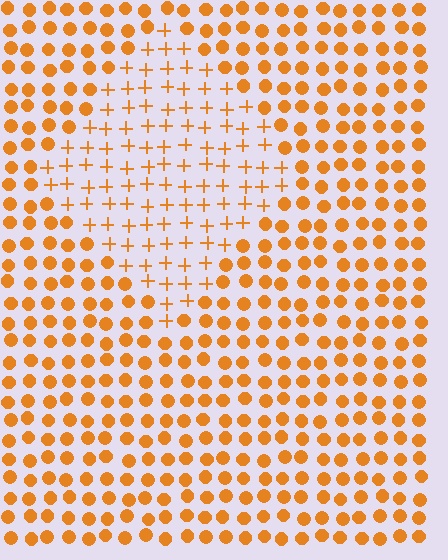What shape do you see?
I see a diamond.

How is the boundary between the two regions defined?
The boundary is defined by a change in element shape: plus signs inside vs. circles outside. All elements share the same color and spacing.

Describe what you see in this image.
The image is filled with small orange elements arranged in a uniform grid. A diamond-shaped region contains plus signs, while the surrounding area contains circles. The boundary is defined purely by the change in element shape.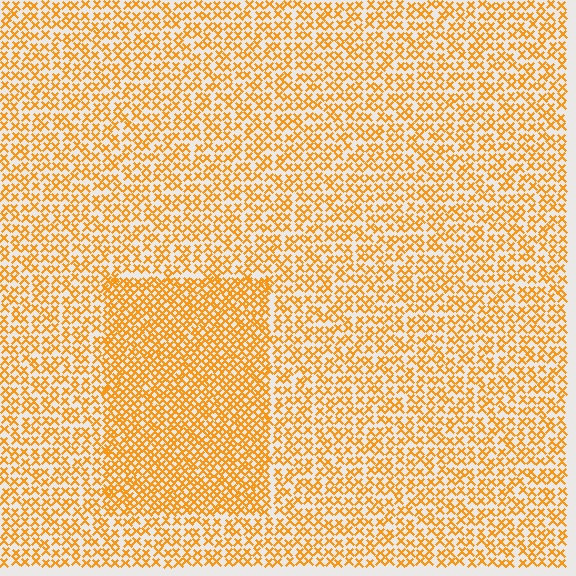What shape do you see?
I see a rectangle.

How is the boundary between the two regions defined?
The boundary is defined by a change in element density (approximately 1.6x ratio). All elements are the same color, size, and shape.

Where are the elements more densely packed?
The elements are more densely packed inside the rectangle boundary.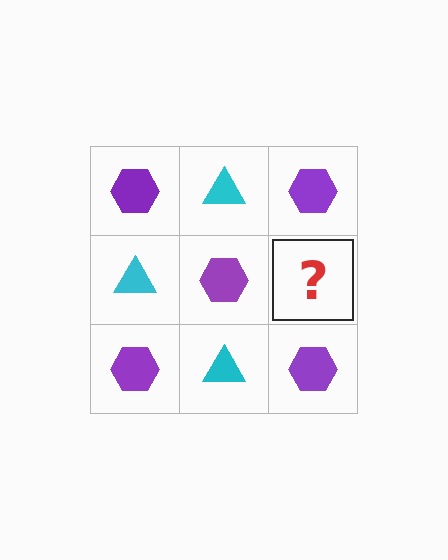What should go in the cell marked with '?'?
The missing cell should contain a cyan triangle.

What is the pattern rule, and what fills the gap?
The rule is that it alternates purple hexagon and cyan triangle in a checkerboard pattern. The gap should be filled with a cyan triangle.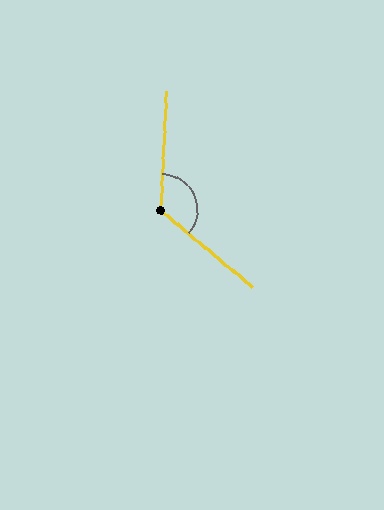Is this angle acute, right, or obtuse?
It is obtuse.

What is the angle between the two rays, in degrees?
Approximately 127 degrees.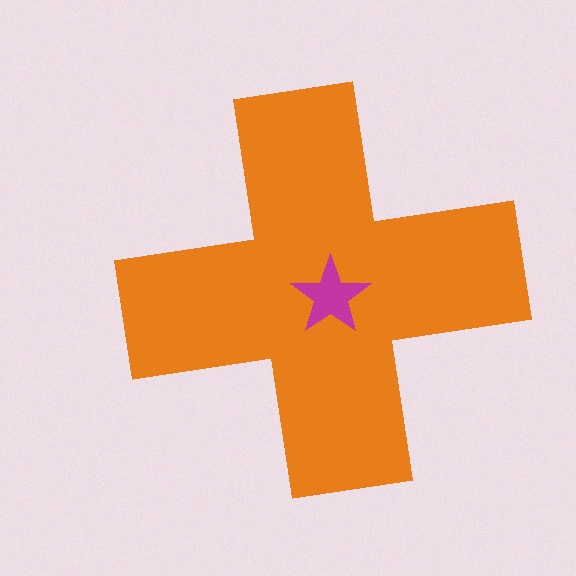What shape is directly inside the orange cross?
The magenta star.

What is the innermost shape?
The magenta star.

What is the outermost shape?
The orange cross.